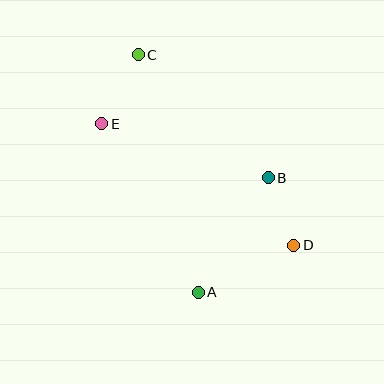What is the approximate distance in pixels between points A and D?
The distance between A and D is approximately 106 pixels.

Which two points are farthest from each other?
Points C and D are farthest from each other.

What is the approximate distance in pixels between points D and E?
The distance between D and E is approximately 227 pixels.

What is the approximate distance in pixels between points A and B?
The distance between A and B is approximately 135 pixels.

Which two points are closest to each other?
Points B and D are closest to each other.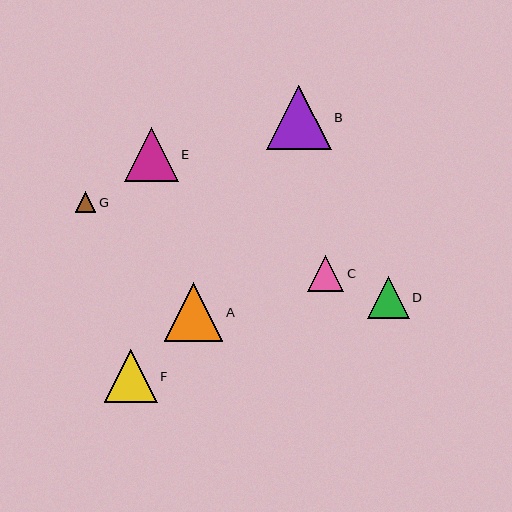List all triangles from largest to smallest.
From largest to smallest: B, A, E, F, D, C, G.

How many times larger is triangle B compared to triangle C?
Triangle B is approximately 1.8 times the size of triangle C.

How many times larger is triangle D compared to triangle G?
Triangle D is approximately 2.0 times the size of triangle G.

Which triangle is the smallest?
Triangle G is the smallest with a size of approximately 20 pixels.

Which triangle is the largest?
Triangle B is the largest with a size of approximately 64 pixels.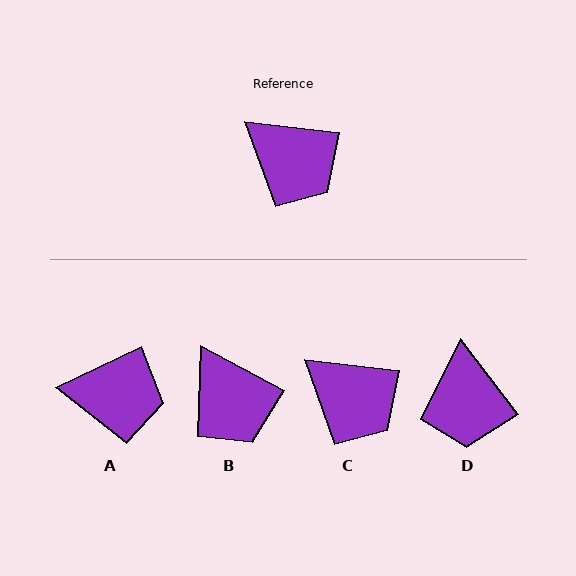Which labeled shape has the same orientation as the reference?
C.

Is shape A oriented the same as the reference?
No, it is off by about 32 degrees.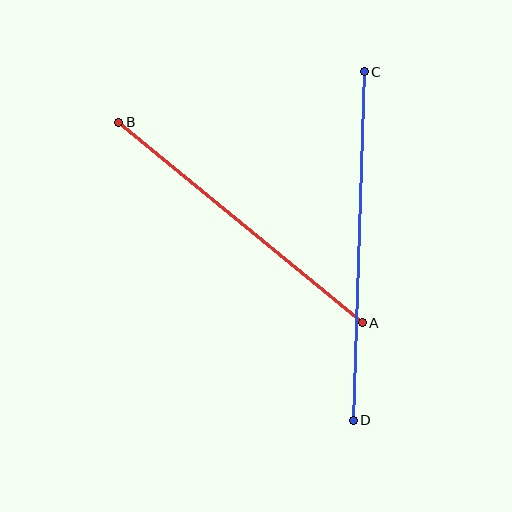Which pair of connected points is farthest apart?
Points C and D are farthest apart.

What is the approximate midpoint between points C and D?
The midpoint is at approximately (359, 246) pixels.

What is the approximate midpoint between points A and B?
The midpoint is at approximately (240, 222) pixels.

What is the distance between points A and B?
The distance is approximately 316 pixels.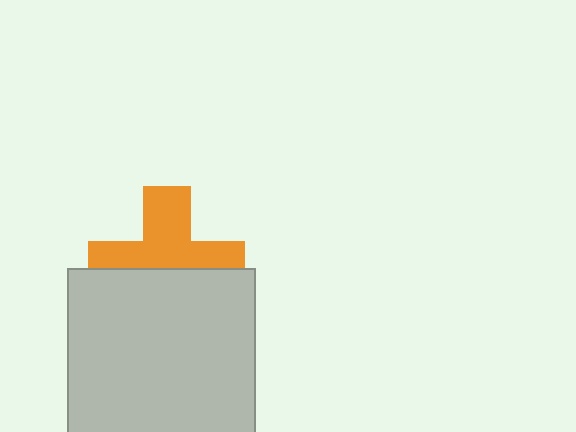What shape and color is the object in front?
The object in front is a light gray square.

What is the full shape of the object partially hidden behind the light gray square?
The partially hidden object is an orange cross.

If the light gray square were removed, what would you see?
You would see the complete orange cross.